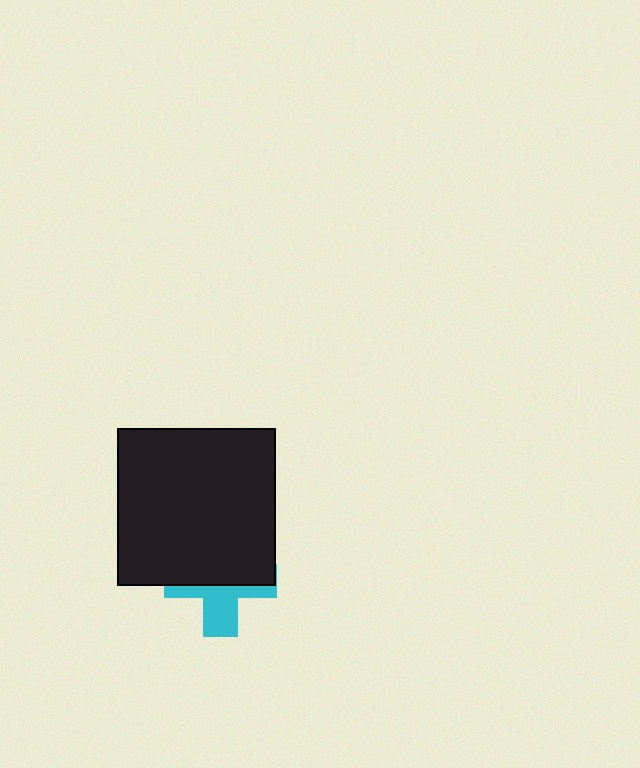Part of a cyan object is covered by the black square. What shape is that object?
It is a cross.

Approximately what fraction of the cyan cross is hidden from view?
Roughly 58% of the cyan cross is hidden behind the black square.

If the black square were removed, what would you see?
You would see the complete cyan cross.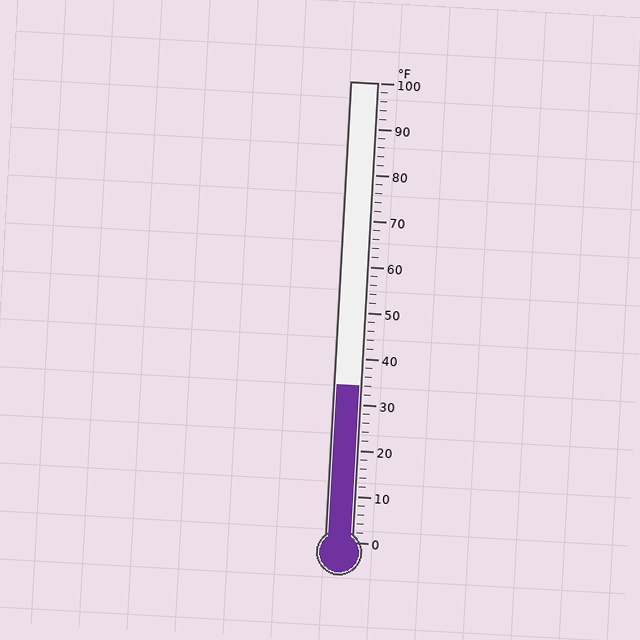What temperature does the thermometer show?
The thermometer shows approximately 34°F.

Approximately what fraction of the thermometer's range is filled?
The thermometer is filled to approximately 35% of its range.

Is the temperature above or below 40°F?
The temperature is below 40°F.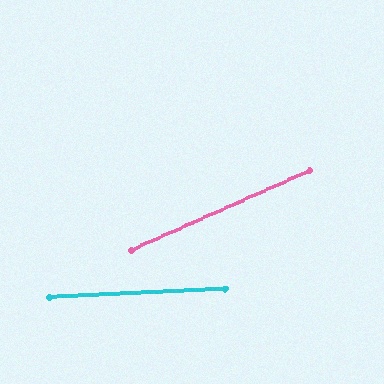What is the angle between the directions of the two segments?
Approximately 22 degrees.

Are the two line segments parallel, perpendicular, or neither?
Neither parallel nor perpendicular — they differ by about 22°.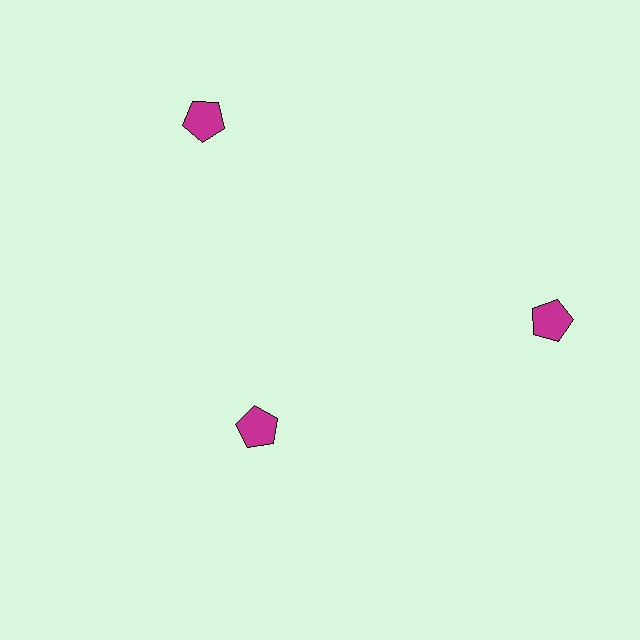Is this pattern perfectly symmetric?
No. The 3 magenta pentagons are arranged in a ring, but one element near the 7 o'clock position is pulled inward toward the center, breaking the 3-fold rotational symmetry.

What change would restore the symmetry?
The symmetry would be restored by moving it outward, back onto the ring so that all 3 pentagons sit at equal angles and equal distance from the center.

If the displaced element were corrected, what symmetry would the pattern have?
It would have 3-fold rotational symmetry — the pattern would map onto itself every 120 degrees.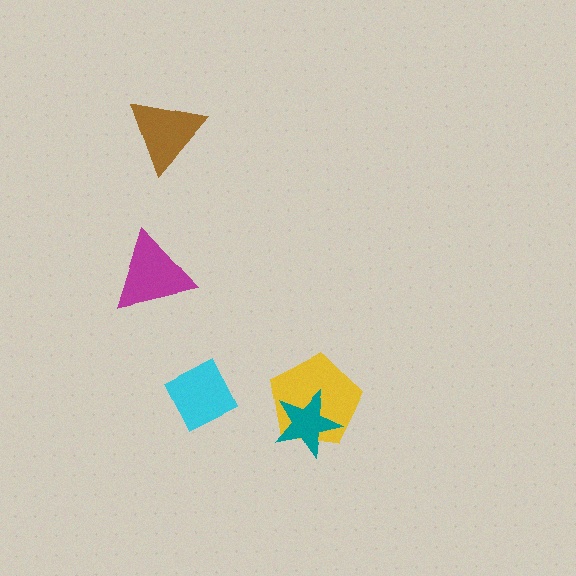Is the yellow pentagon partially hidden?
Yes, it is partially covered by another shape.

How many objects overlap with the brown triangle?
0 objects overlap with the brown triangle.